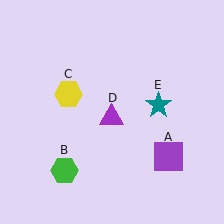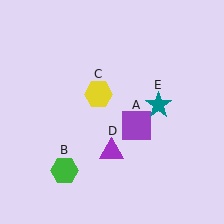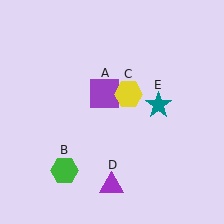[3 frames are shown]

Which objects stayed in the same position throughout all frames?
Green hexagon (object B) and teal star (object E) remained stationary.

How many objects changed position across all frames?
3 objects changed position: purple square (object A), yellow hexagon (object C), purple triangle (object D).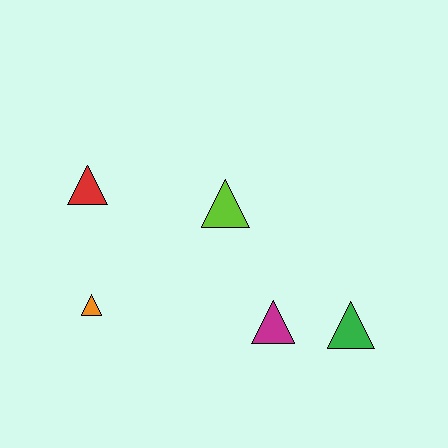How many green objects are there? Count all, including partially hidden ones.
There is 1 green object.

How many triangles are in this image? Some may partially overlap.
There are 5 triangles.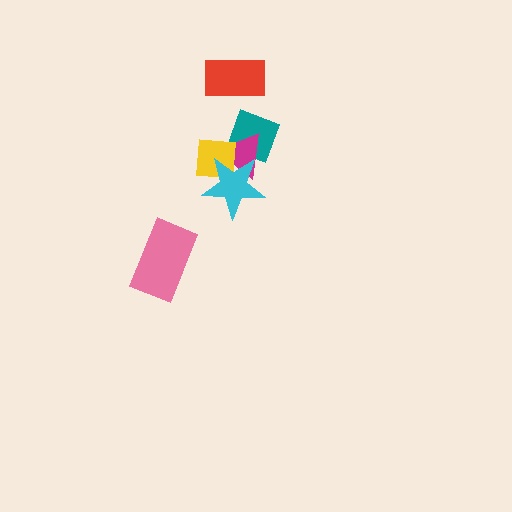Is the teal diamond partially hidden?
Yes, it is partially covered by another shape.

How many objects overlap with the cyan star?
3 objects overlap with the cyan star.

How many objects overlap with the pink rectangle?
0 objects overlap with the pink rectangle.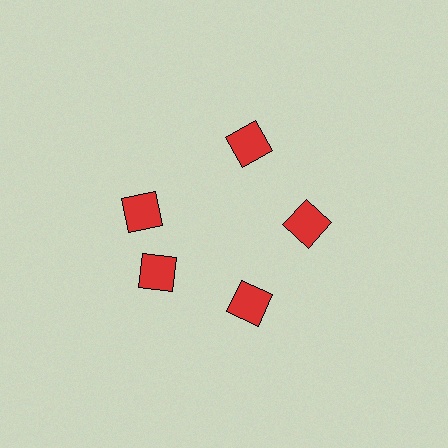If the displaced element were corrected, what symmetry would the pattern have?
It would have 5-fold rotational symmetry — the pattern would map onto itself every 72 degrees.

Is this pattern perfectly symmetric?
No. The 5 red squares are arranged in a ring, but one element near the 10 o'clock position is rotated out of alignment along the ring, breaking the 5-fold rotational symmetry.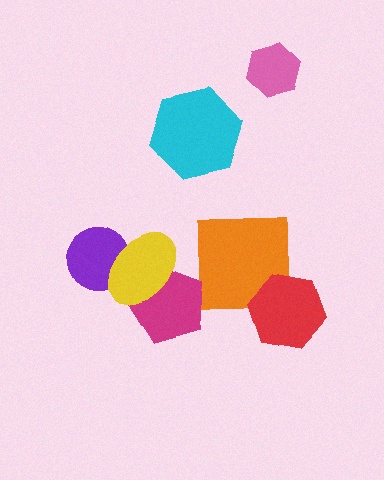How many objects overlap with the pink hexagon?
0 objects overlap with the pink hexagon.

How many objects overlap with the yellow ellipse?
2 objects overlap with the yellow ellipse.